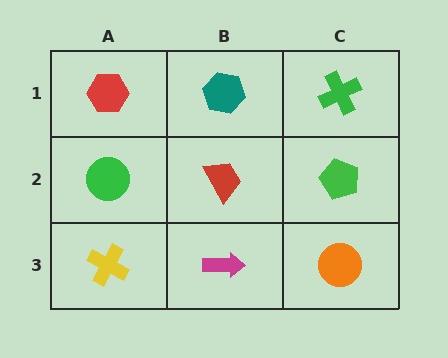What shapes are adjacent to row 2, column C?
A green cross (row 1, column C), an orange circle (row 3, column C), a red trapezoid (row 2, column B).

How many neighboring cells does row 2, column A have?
3.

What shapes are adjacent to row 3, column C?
A green pentagon (row 2, column C), a magenta arrow (row 3, column B).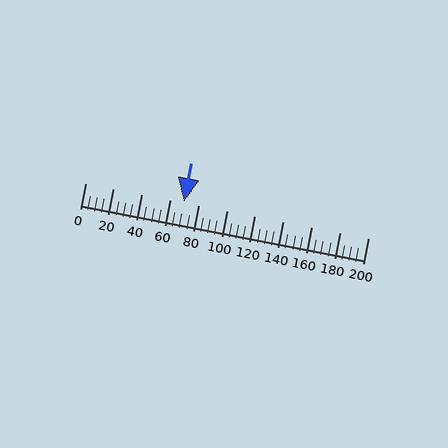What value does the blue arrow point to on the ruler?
The blue arrow points to approximately 70.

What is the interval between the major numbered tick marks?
The major tick marks are spaced 20 units apart.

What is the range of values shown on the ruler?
The ruler shows values from 0 to 200.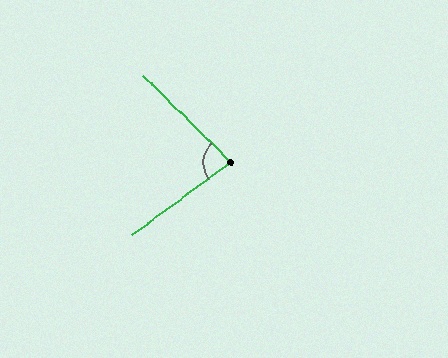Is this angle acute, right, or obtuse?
It is acute.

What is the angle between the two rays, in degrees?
Approximately 81 degrees.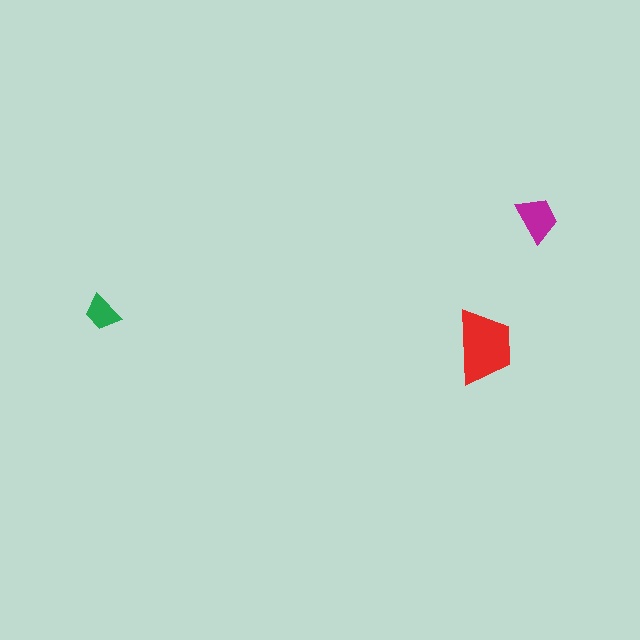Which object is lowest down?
The red trapezoid is bottommost.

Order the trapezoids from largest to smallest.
the red one, the magenta one, the green one.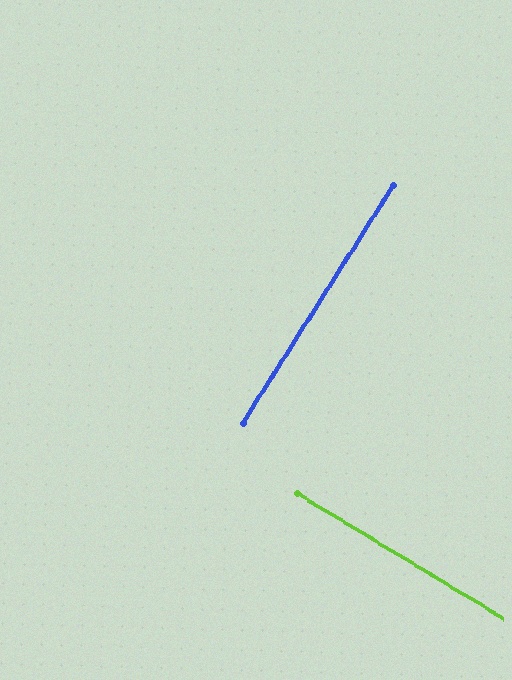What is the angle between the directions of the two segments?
Approximately 89 degrees.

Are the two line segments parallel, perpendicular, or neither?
Perpendicular — they meet at approximately 89°.